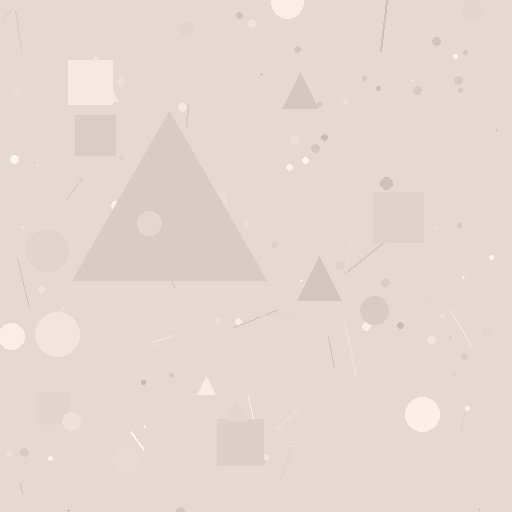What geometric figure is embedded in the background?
A triangle is embedded in the background.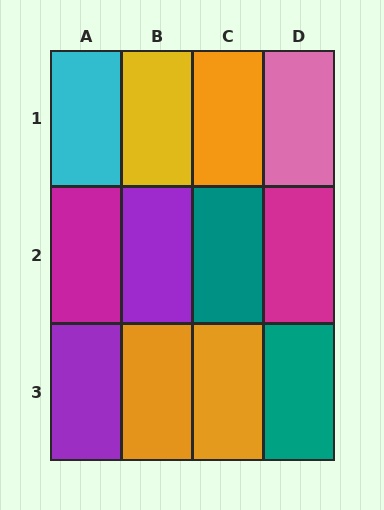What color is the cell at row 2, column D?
Magenta.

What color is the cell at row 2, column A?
Magenta.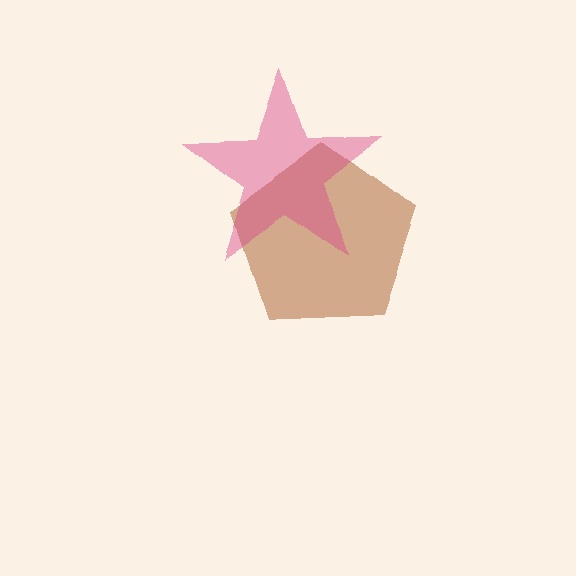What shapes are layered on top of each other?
The layered shapes are: a brown pentagon, a magenta star.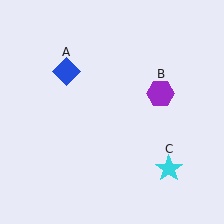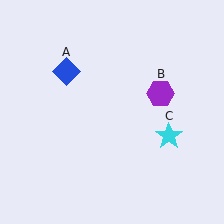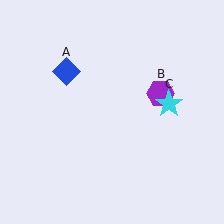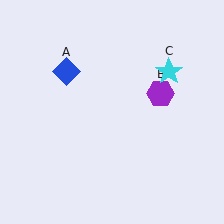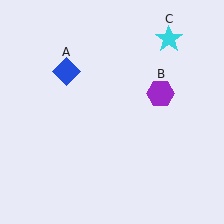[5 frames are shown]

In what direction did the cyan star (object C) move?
The cyan star (object C) moved up.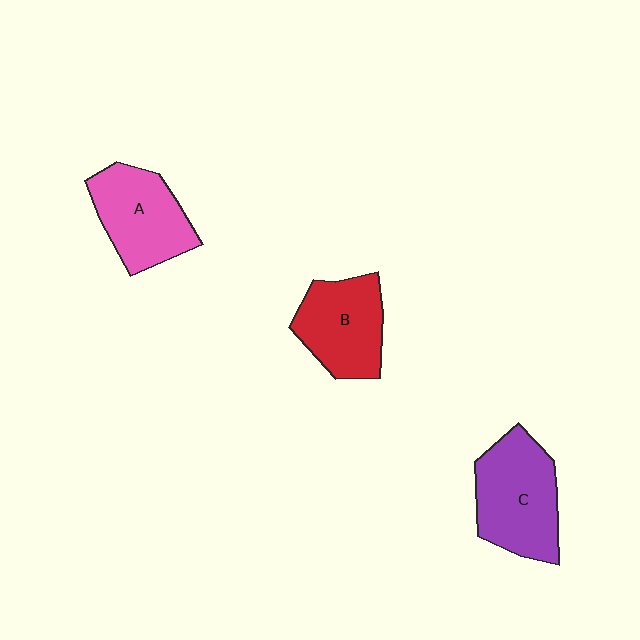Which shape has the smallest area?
Shape B (red).